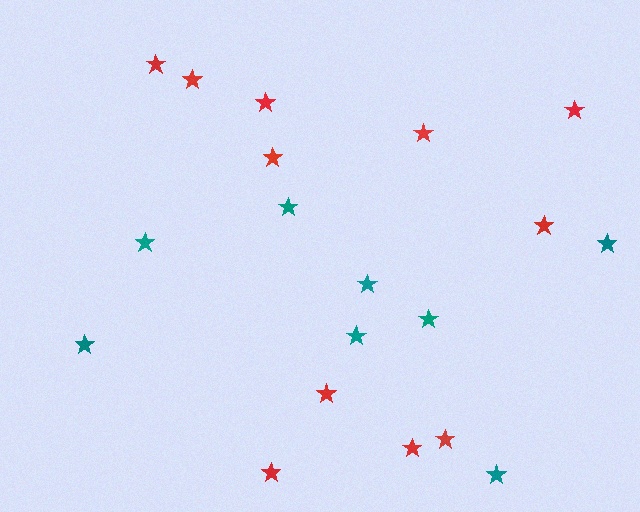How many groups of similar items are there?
There are 2 groups: one group of teal stars (8) and one group of red stars (11).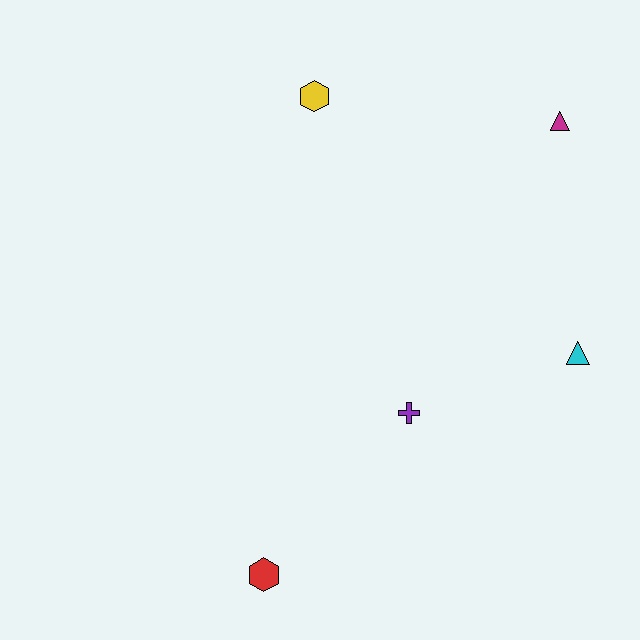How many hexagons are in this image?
There are 2 hexagons.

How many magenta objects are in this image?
There is 1 magenta object.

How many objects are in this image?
There are 5 objects.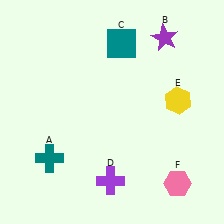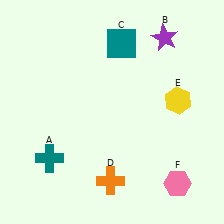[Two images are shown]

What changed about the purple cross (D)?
In Image 1, D is purple. In Image 2, it changed to orange.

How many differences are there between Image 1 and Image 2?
There is 1 difference between the two images.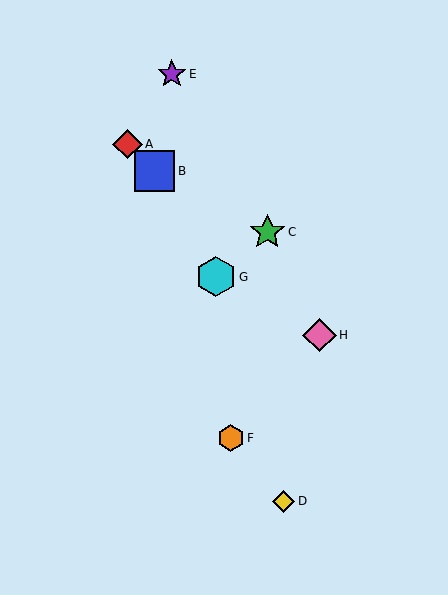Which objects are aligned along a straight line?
Objects A, B, H are aligned along a straight line.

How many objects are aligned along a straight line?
3 objects (A, B, H) are aligned along a straight line.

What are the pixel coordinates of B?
Object B is at (154, 171).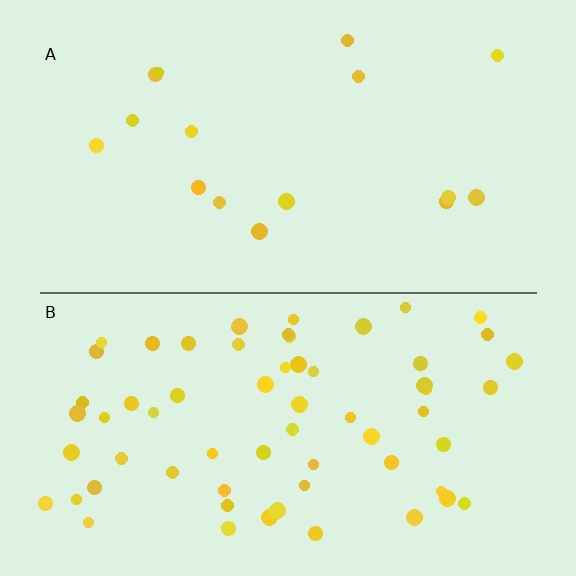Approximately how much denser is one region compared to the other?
Approximately 3.9× — region B over region A.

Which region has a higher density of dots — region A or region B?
B (the bottom).